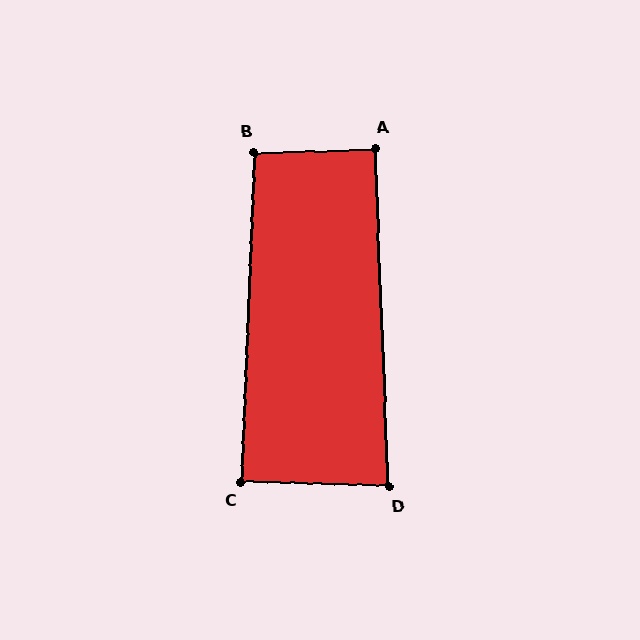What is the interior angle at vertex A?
Approximately 91 degrees (approximately right).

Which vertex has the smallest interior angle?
D, at approximately 86 degrees.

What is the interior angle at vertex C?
Approximately 89 degrees (approximately right).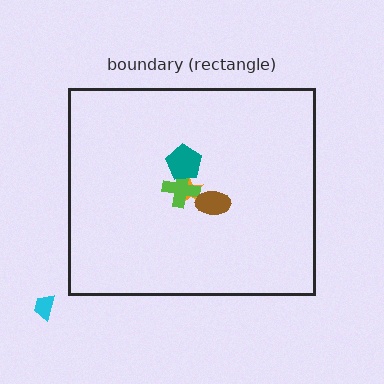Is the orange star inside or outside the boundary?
Inside.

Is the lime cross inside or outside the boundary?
Inside.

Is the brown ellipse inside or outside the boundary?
Inside.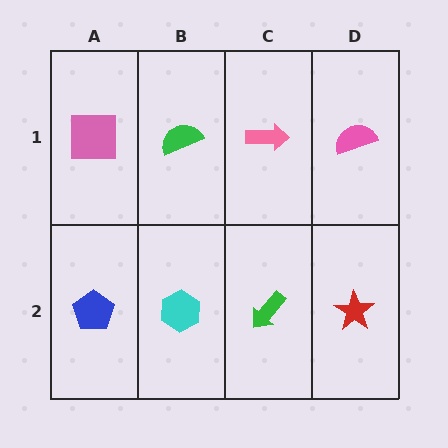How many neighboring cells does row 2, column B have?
3.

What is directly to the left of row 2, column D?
A green arrow.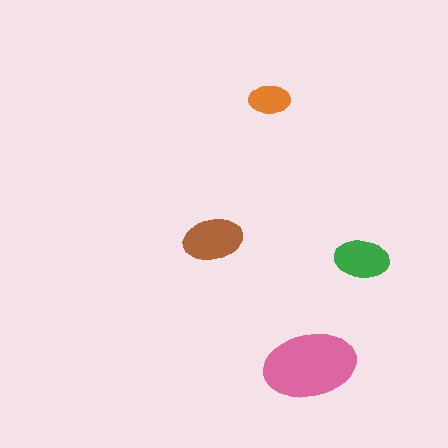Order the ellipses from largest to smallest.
the pink one, the brown one, the green one, the orange one.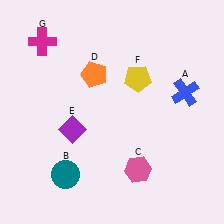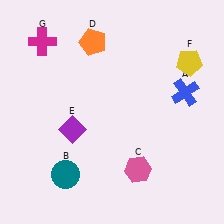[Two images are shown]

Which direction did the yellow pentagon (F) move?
The yellow pentagon (F) moved right.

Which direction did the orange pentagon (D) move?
The orange pentagon (D) moved up.